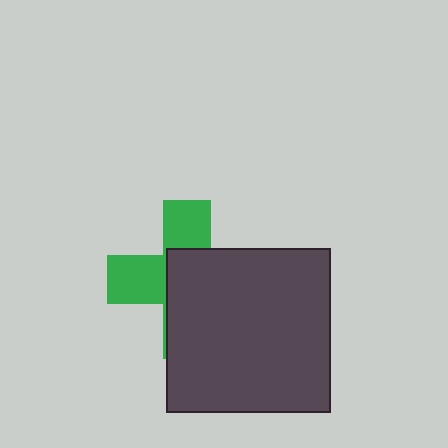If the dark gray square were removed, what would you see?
You would see the complete green cross.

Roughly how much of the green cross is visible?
A small part of it is visible (roughly 40%).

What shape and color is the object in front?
The object in front is a dark gray square.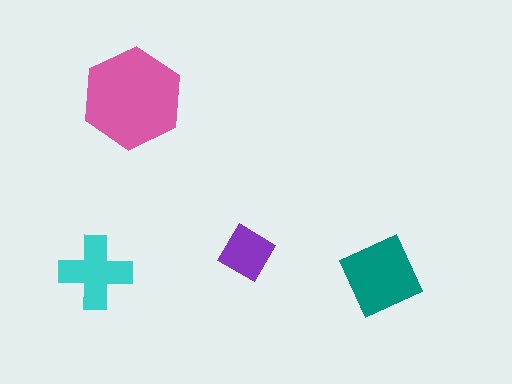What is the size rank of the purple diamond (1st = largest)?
4th.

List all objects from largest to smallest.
The pink hexagon, the teal diamond, the cyan cross, the purple diamond.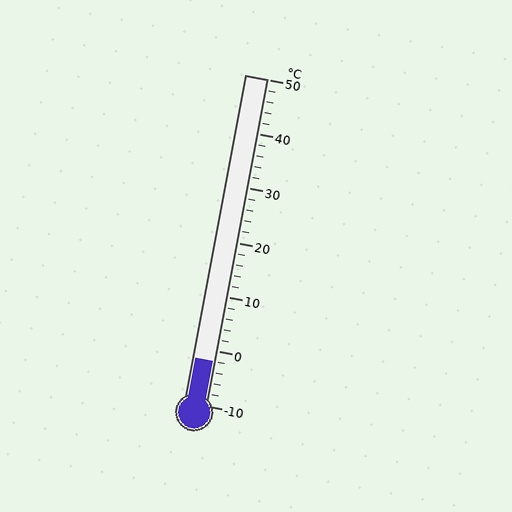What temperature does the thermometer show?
The thermometer shows approximately -2°C.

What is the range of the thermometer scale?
The thermometer scale ranges from -10°C to 50°C.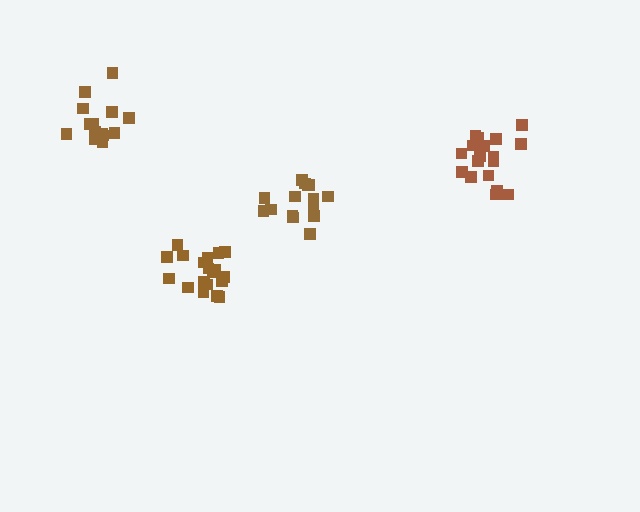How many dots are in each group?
Group 1: 14 dots, Group 2: 15 dots, Group 3: 18 dots, Group 4: 19 dots (66 total).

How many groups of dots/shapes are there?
There are 4 groups.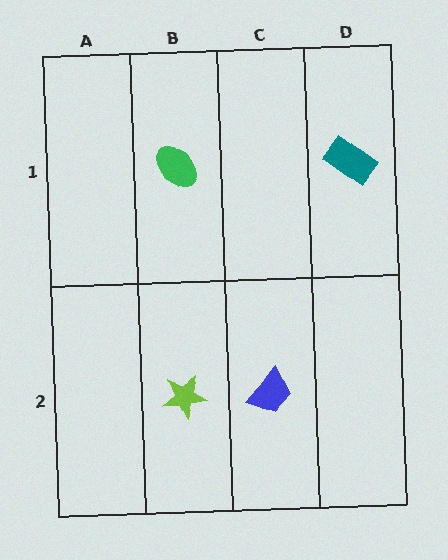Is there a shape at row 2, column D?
No, that cell is empty.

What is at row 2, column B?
A lime star.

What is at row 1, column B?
A green ellipse.